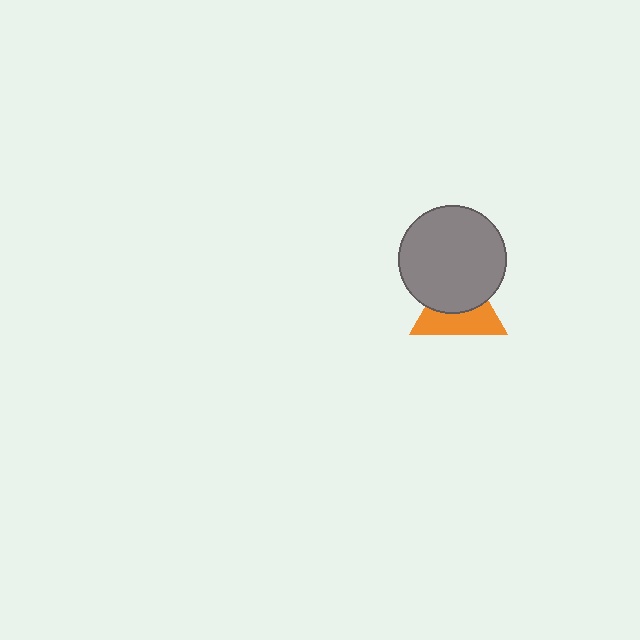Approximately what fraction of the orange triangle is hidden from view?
Roughly 50% of the orange triangle is hidden behind the gray circle.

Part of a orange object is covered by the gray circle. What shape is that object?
It is a triangle.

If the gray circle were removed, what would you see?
You would see the complete orange triangle.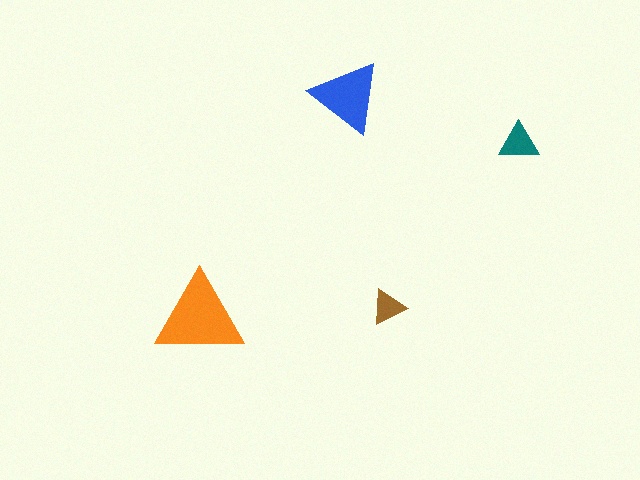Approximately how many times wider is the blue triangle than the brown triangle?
About 2 times wider.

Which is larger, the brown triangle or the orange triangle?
The orange one.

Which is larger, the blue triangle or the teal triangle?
The blue one.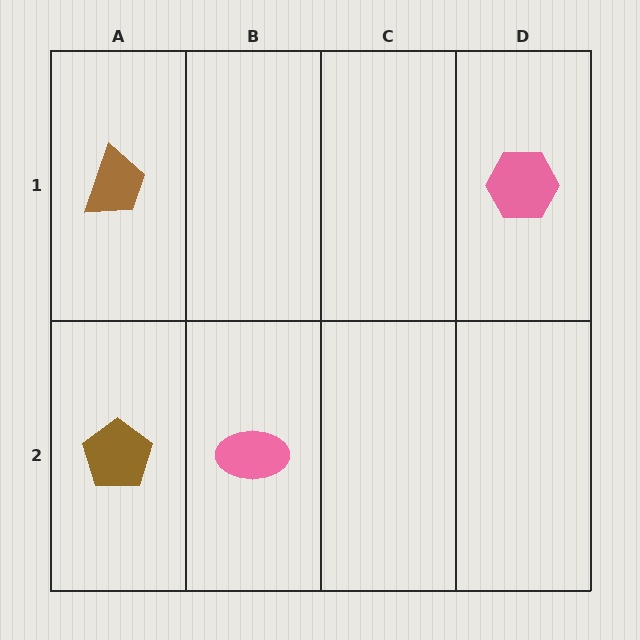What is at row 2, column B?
A pink ellipse.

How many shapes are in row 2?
2 shapes.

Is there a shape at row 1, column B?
No, that cell is empty.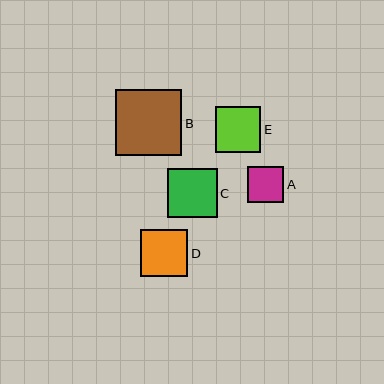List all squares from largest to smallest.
From largest to smallest: B, C, D, E, A.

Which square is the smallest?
Square A is the smallest with a size of approximately 36 pixels.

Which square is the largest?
Square B is the largest with a size of approximately 66 pixels.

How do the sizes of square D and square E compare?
Square D and square E are approximately the same size.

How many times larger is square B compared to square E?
Square B is approximately 1.5 times the size of square E.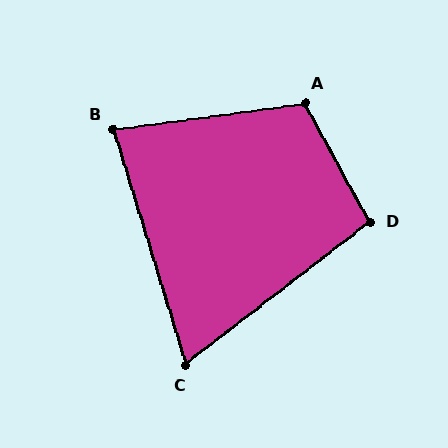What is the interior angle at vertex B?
Approximately 81 degrees (acute).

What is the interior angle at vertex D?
Approximately 99 degrees (obtuse).